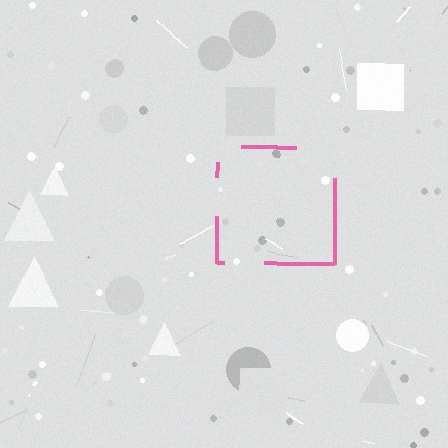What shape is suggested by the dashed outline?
The dashed outline suggests a square.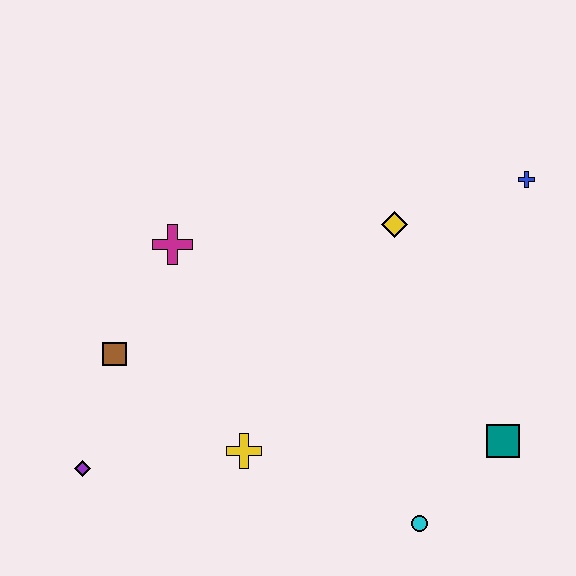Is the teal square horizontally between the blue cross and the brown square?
Yes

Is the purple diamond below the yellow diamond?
Yes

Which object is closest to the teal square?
The cyan circle is closest to the teal square.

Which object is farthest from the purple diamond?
The blue cross is farthest from the purple diamond.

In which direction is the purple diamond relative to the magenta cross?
The purple diamond is below the magenta cross.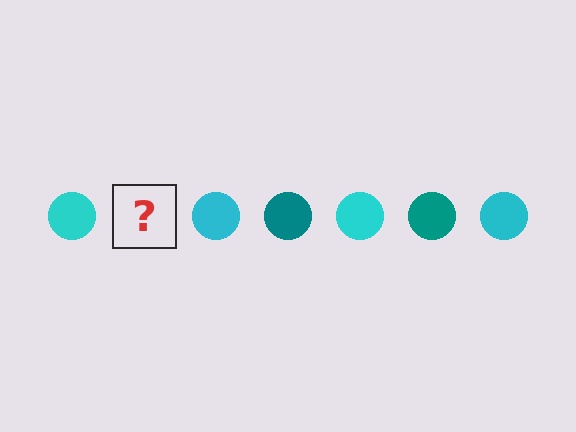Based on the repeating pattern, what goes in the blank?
The blank should be a teal circle.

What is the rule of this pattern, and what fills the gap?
The rule is that the pattern cycles through cyan, teal circles. The gap should be filled with a teal circle.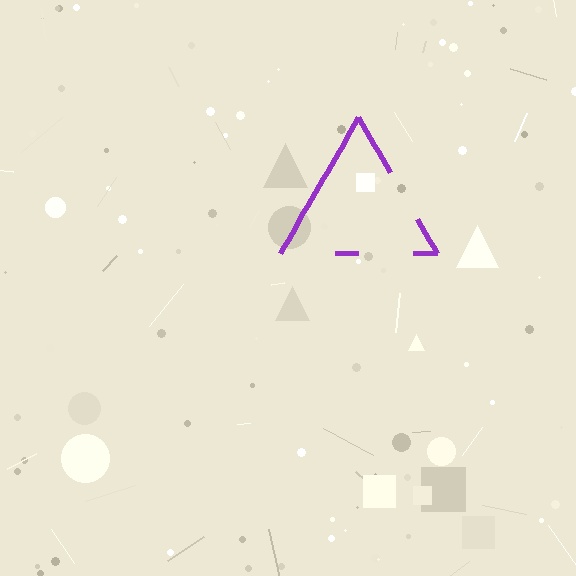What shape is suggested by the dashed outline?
The dashed outline suggests a triangle.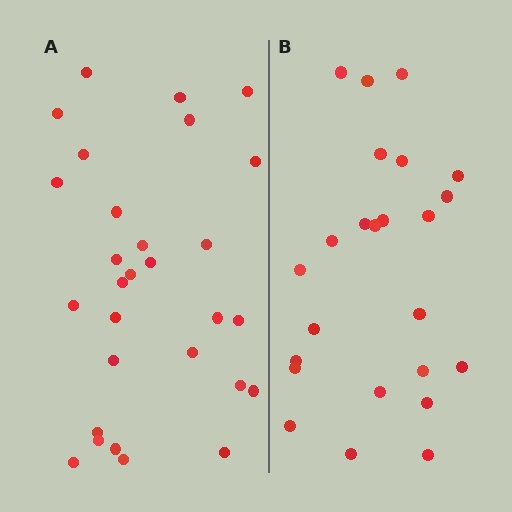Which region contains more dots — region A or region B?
Region A (the left region) has more dots.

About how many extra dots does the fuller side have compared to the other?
Region A has about 5 more dots than region B.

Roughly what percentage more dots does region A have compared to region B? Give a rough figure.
About 20% more.